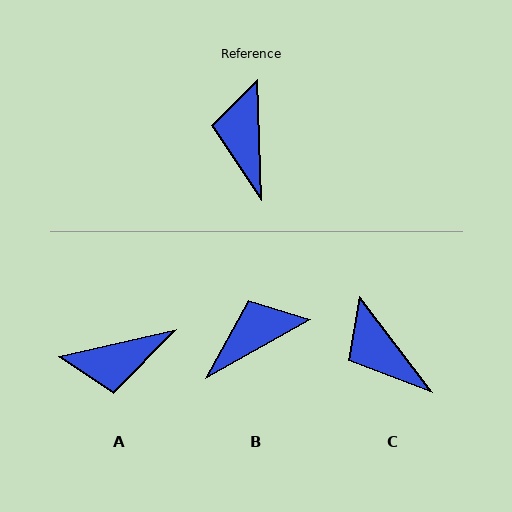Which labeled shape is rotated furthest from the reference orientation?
A, about 101 degrees away.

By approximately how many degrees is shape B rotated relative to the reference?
Approximately 62 degrees clockwise.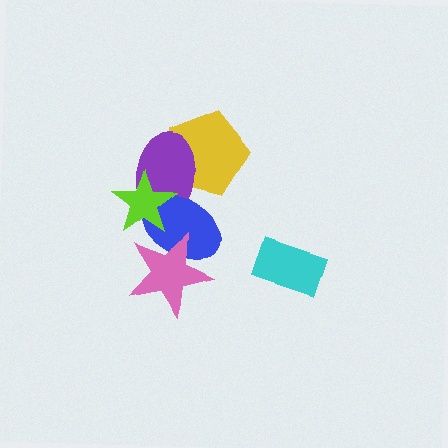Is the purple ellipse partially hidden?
Yes, it is partially covered by another shape.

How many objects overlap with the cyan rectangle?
0 objects overlap with the cyan rectangle.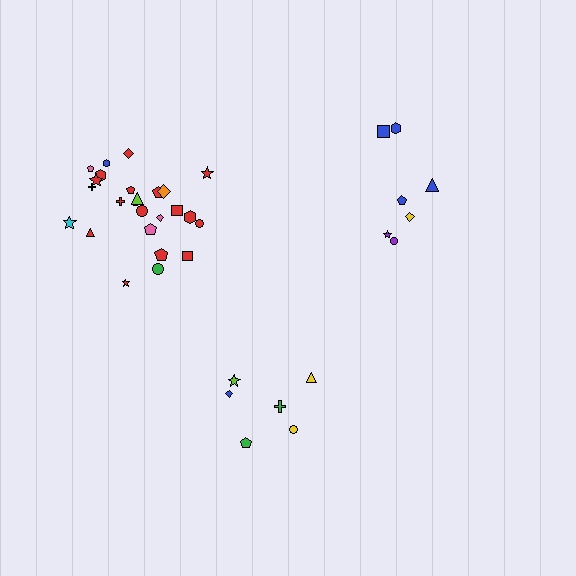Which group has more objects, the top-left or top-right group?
The top-left group.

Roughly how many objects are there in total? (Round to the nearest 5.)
Roughly 40 objects in total.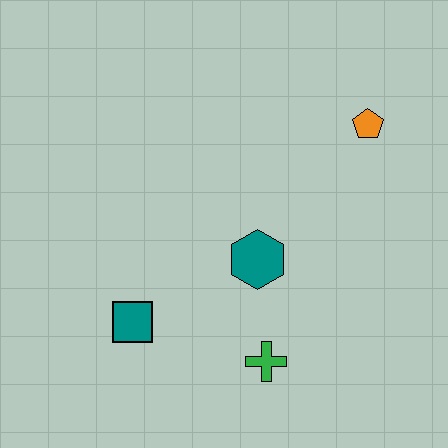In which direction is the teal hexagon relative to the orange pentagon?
The teal hexagon is below the orange pentagon.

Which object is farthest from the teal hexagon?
The orange pentagon is farthest from the teal hexagon.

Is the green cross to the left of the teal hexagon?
No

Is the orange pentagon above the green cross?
Yes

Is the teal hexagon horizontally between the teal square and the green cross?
Yes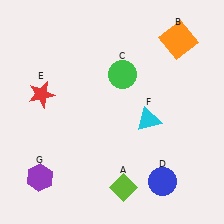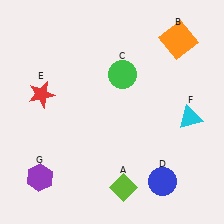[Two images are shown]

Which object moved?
The cyan triangle (F) moved right.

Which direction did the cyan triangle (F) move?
The cyan triangle (F) moved right.